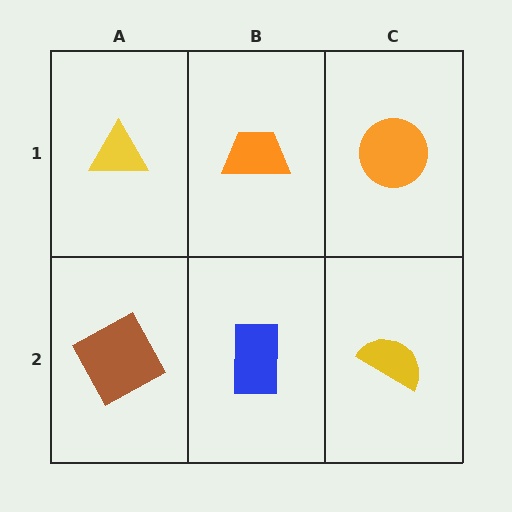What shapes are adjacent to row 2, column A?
A yellow triangle (row 1, column A), a blue rectangle (row 2, column B).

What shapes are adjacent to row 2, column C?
An orange circle (row 1, column C), a blue rectangle (row 2, column B).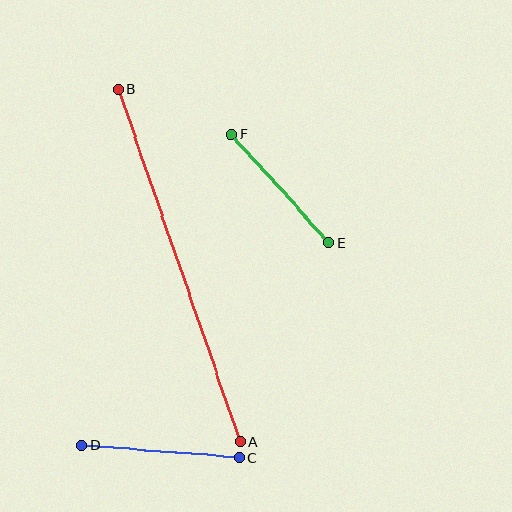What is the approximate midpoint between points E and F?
The midpoint is at approximately (280, 188) pixels.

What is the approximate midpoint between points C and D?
The midpoint is at approximately (160, 451) pixels.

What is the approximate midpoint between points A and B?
The midpoint is at approximately (179, 266) pixels.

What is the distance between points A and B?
The distance is approximately 372 pixels.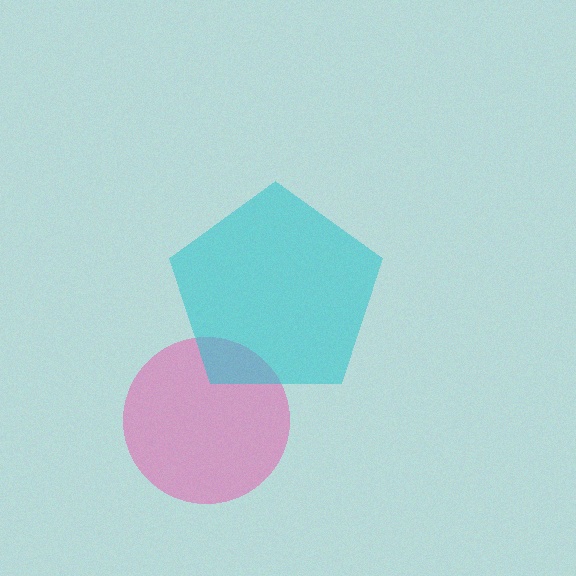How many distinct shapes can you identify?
There are 2 distinct shapes: a pink circle, a cyan pentagon.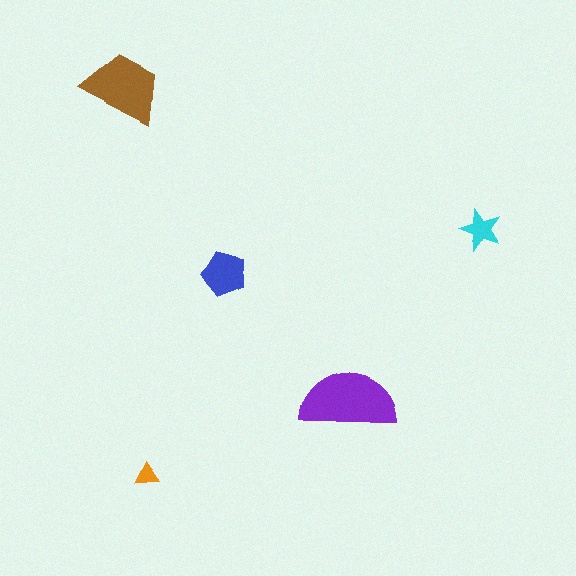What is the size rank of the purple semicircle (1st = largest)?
1st.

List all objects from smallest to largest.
The orange triangle, the cyan star, the blue pentagon, the brown trapezoid, the purple semicircle.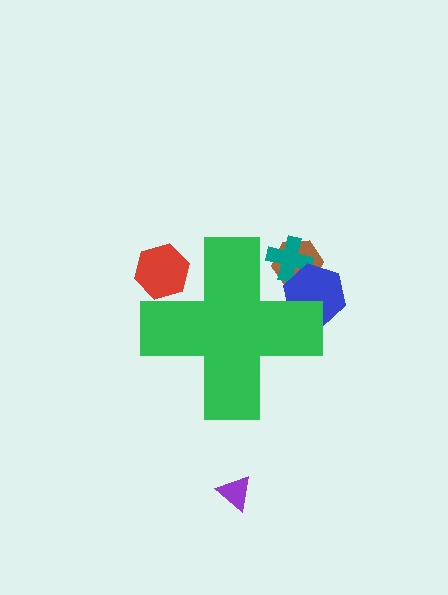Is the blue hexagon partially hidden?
Yes, the blue hexagon is partially hidden behind the green cross.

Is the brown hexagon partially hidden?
Yes, the brown hexagon is partially hidden behind the green cross.